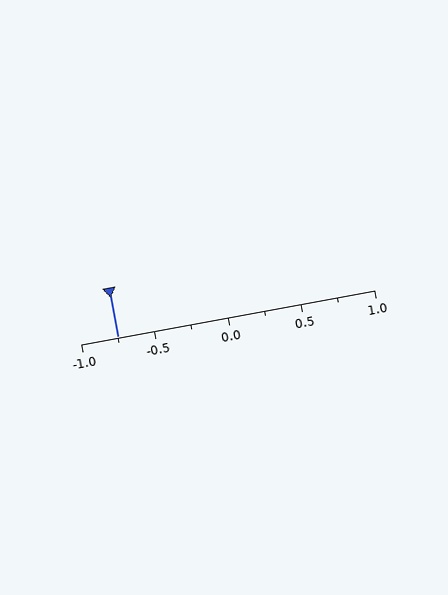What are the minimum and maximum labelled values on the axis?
The axis runs from -1.0 to 1.0.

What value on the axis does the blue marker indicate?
The marker indicates approximately -0.75.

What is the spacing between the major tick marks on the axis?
The major ticks are spaced 0.5 apart.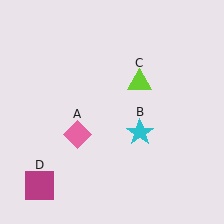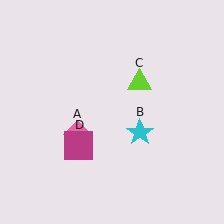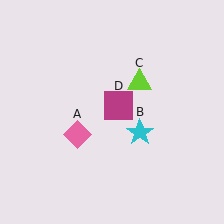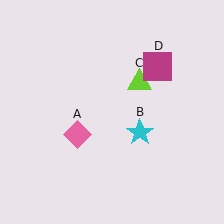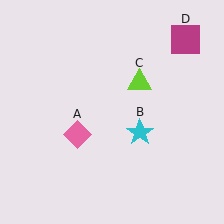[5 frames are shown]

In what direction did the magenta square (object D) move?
The magenta square (object D) moved up and to the right.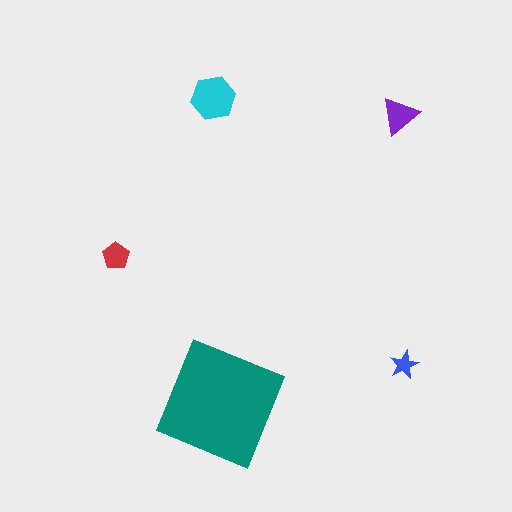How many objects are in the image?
There are 5 objects in the image.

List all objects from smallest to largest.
The blue star, the red pentagon, the purple triangle, the cyan hexagon, the teal square.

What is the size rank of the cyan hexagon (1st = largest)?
2nd.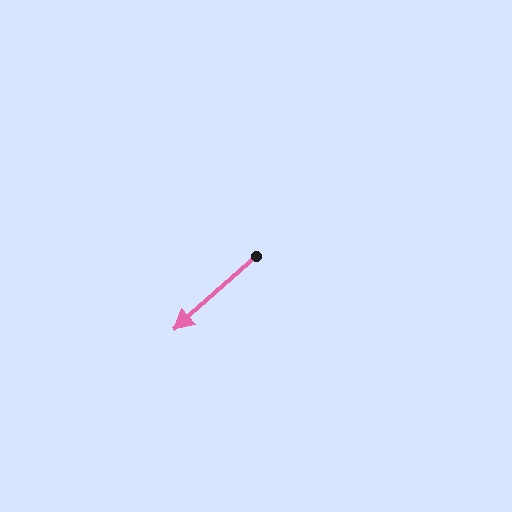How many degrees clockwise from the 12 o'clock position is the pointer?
Approximately 228 degrees.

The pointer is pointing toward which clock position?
Roughly 8 o'clock.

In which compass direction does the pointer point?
Southwest.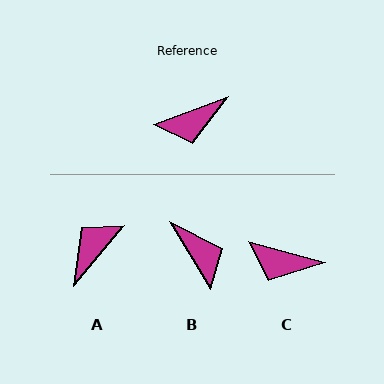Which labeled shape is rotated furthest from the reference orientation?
A, about 150 degrees away.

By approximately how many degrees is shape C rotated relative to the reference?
Approximately 35 degrees clockwise.